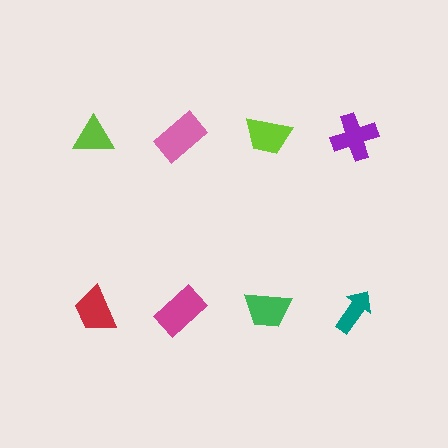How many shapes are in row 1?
4 shapes.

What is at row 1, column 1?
A lime triangle.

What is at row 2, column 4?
A teal arrow.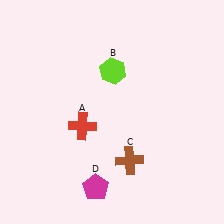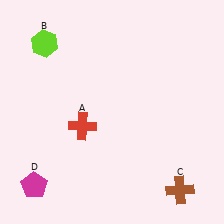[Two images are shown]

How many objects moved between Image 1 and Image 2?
3 objects moved between the two images.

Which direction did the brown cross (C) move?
The brown cross (C) moved right.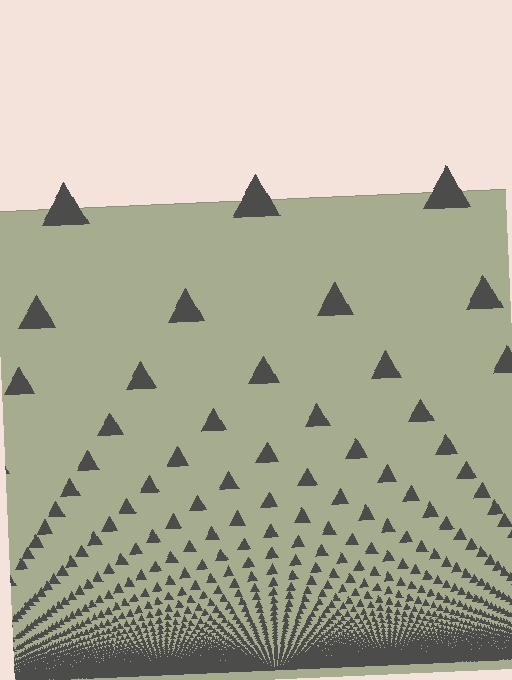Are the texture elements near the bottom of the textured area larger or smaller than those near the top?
Smaller. The gradient is inverted — elements near the bottom are smaller and denser.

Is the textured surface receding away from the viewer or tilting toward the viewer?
The surface appears to tilt toward the viewer. Texture elements get larger and sparser toward the top.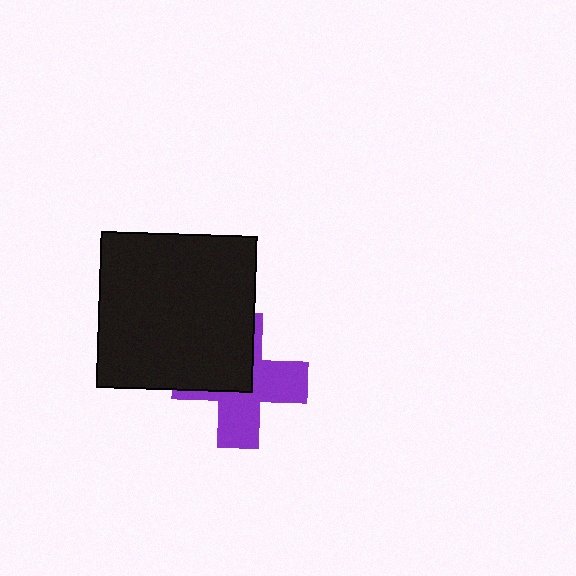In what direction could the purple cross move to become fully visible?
The purple cross could move toward the lower-right. That would shift it out from behind the black square entirely.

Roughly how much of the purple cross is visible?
About half of it is visible (roughly 57%).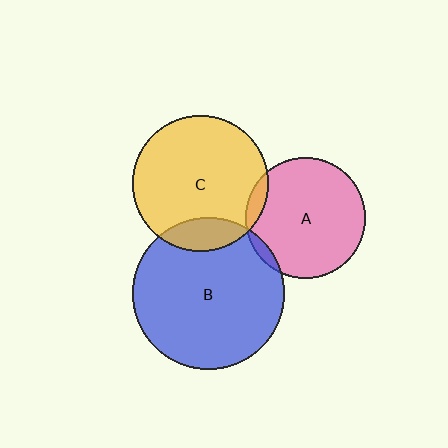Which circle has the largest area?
Circle B (blue).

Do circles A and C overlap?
Yes.